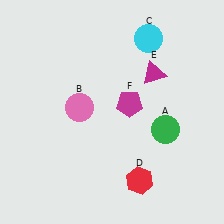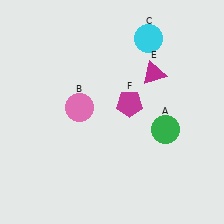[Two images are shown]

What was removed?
The red hexagon (D) was removed in Image 2.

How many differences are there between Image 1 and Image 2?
There is 1 difference between the two images.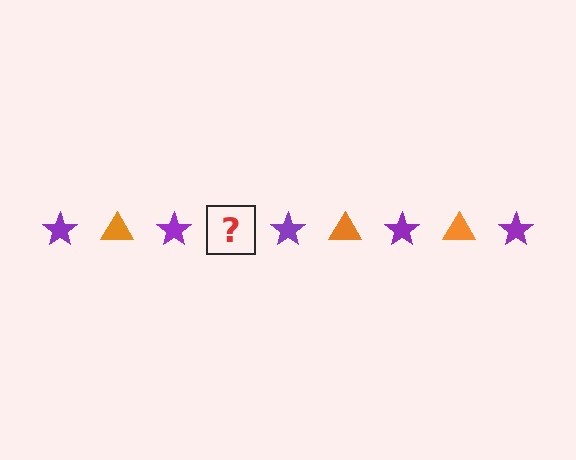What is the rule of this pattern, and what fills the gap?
The rule is that the pattern alternates between purple star and orange triangle. The gap should be filled with an orange triangle.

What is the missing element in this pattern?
The missing element is an orange triangle.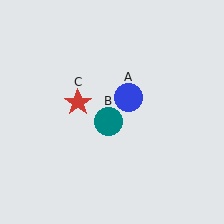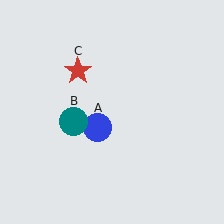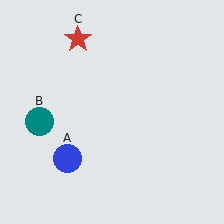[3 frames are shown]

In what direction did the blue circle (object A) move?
The blue circle (object A) moved down and to the left.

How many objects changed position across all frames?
3 objects changed position: blue circle (object A), teal circle (object B), red star (object C).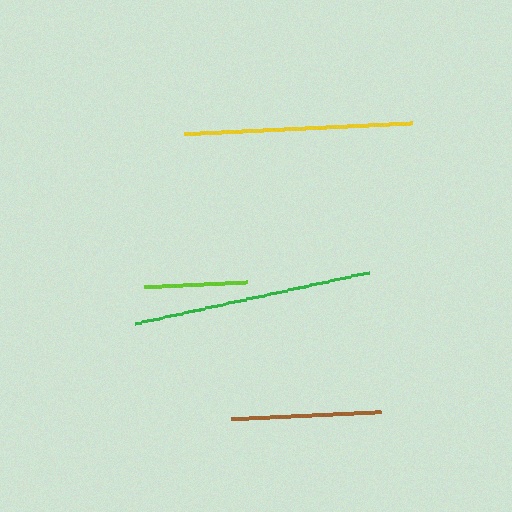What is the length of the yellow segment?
The yellow segment is approximately 228 pixels long.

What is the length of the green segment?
The green segment is approximately 239 pixels long.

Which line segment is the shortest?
The lime line is the shortest at approximately 102 pixels.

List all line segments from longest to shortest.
From longest to shortest: green, yellow, brown, lime.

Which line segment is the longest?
The green line is the longest at approximately 239 pixels.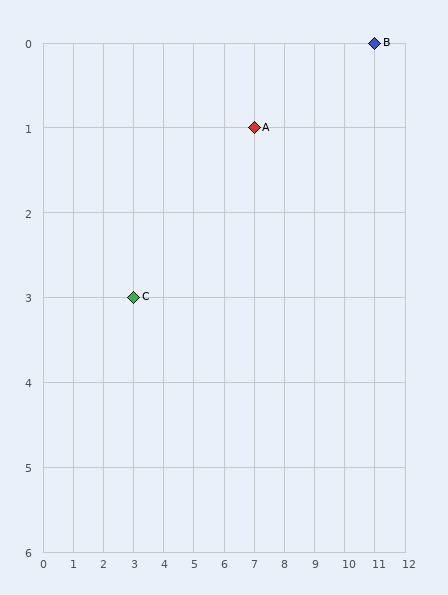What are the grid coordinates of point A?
Point A is at grid coordinates (7, 1).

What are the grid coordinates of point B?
Point B is at grid coordinates (11, 0).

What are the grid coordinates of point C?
Point C is at grid coordinates (3, 3).